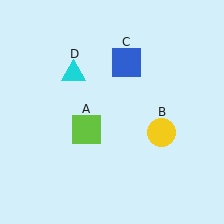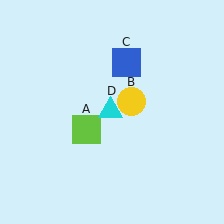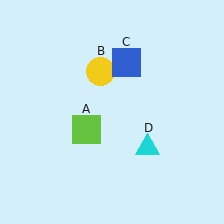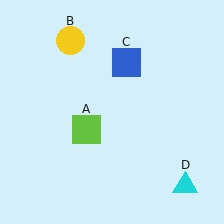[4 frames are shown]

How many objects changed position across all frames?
2 objects changed position: yellow circle (object B), cyan triangle (object D).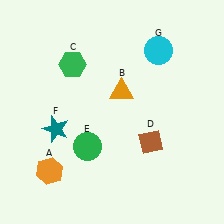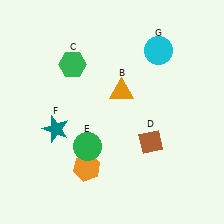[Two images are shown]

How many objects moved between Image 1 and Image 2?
1 object moved between the two images.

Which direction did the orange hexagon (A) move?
The orange hexagon (A) moved right.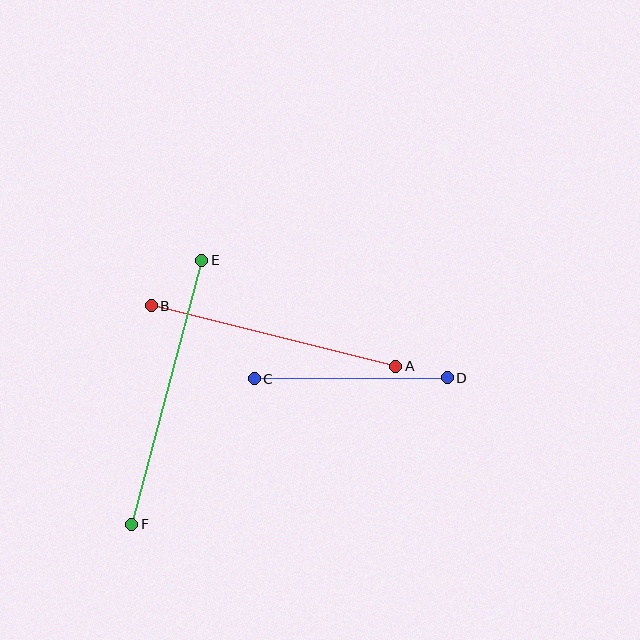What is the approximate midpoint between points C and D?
The midpoint is at approximately (351, 378) pixels.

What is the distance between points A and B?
The distance is approximately 252 pixels.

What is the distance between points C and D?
The distance is approximately 193 pixels.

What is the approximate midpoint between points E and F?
The midpoint is at approximately (167, 392) pixels.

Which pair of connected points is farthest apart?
Points E and F are farthest apart.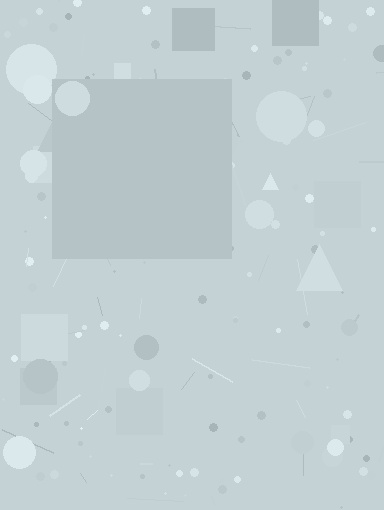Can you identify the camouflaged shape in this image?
The camouflaged shape is a square.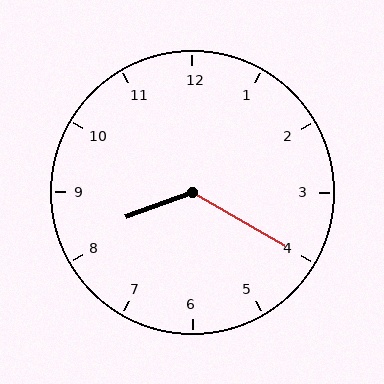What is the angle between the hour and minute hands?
Approximately 130 degrees.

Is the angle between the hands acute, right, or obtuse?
It is obtuse.